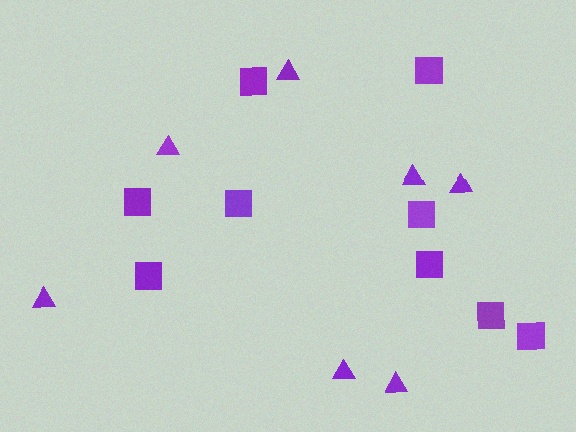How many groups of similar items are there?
There are 2 groups: one group of triangles (7) and one group of squares (9).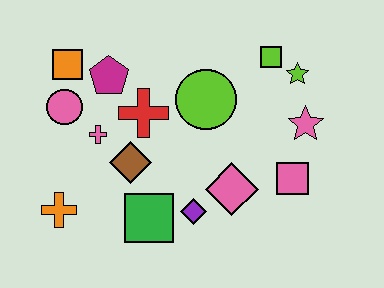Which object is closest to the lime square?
The lime star is closest to the lime square.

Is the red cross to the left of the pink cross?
No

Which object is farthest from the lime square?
The orange cross is farthest from the lime square.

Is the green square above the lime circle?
No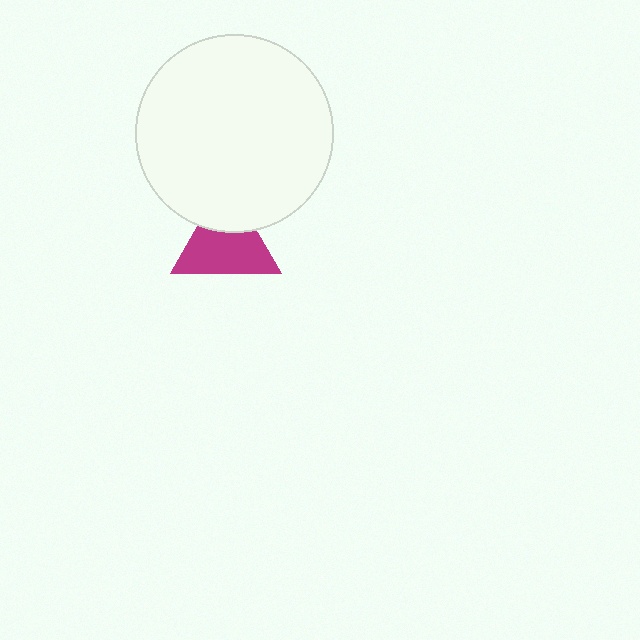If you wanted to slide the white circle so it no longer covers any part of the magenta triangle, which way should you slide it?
Slide it up — that is the most direct way to separate the two shapes.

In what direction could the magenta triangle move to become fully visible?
The magenta triangle could move down. That would shift it out from behind the white circle entirely.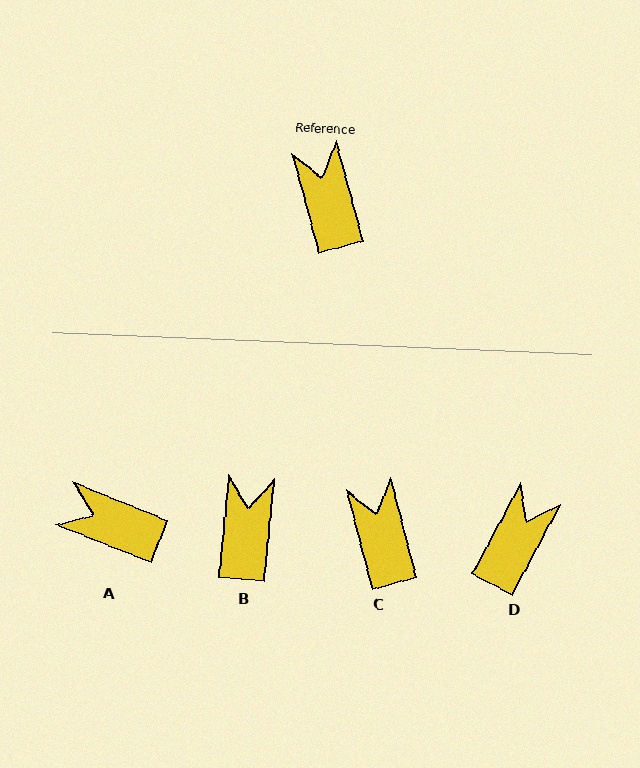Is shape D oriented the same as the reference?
No, it is off by about 43 degrees.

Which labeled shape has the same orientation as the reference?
C.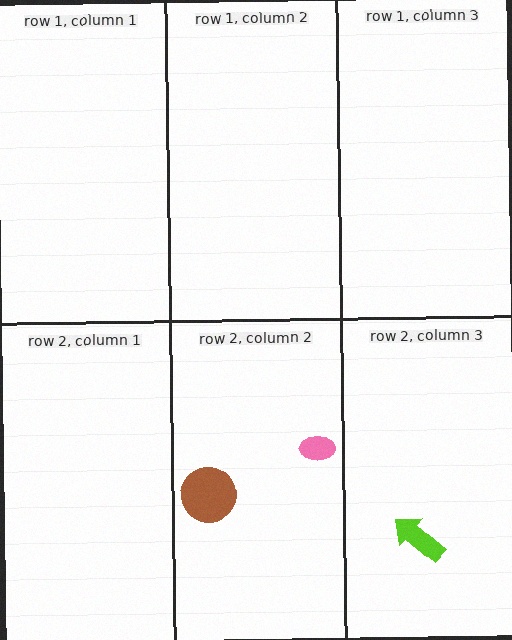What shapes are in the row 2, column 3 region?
The lime arrow.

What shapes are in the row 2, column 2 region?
The brown circle, the pink ellipse.